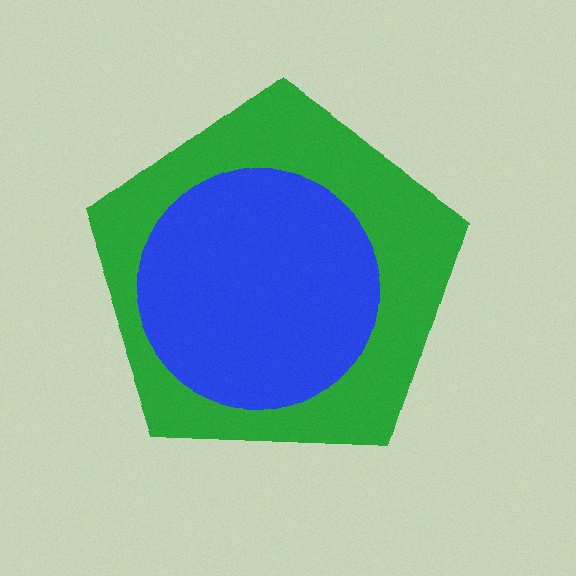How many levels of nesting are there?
2.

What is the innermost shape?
The blue circle.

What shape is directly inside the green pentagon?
The blue circle.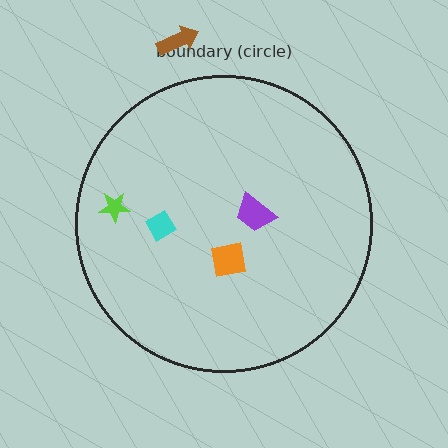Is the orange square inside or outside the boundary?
Inside.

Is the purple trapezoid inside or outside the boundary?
Inside.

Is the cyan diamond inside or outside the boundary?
Inside.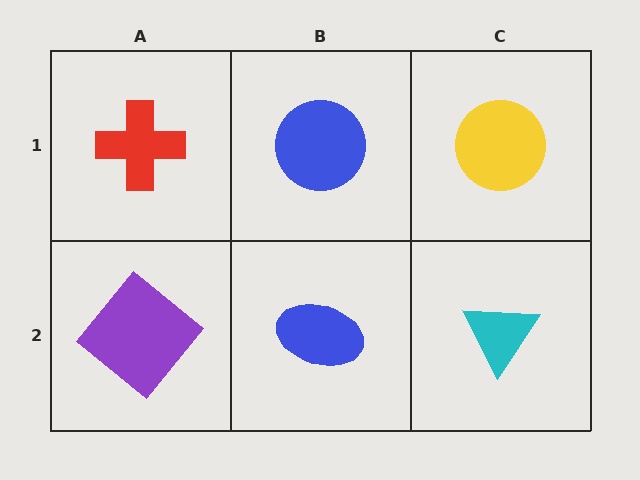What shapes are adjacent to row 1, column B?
A blue ellipse (row 2, column B), a red cross (row 1, column A), a yellow circle (row 1, column C).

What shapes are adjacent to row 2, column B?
A blue circle (row 1, column B), a purple diamond (row 2, column A), a cyan triangle (row 2, column C).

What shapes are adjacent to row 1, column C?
A cyan triangle (row 2, column C), a blue circle (row 1, column B).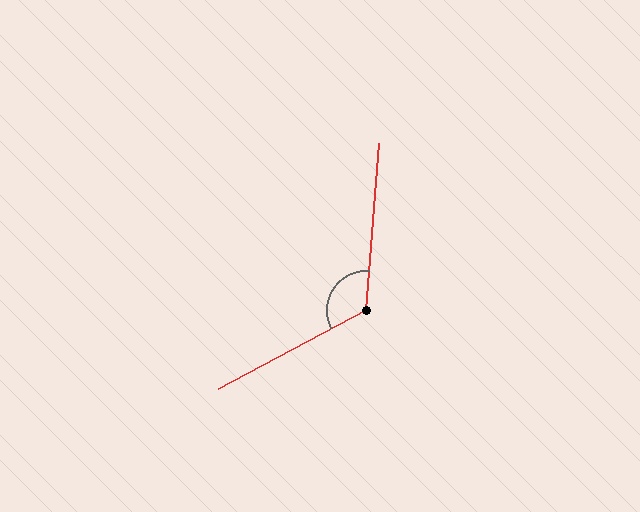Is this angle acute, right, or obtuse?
It is obtuse.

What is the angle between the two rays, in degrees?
Approximately 123 degrees.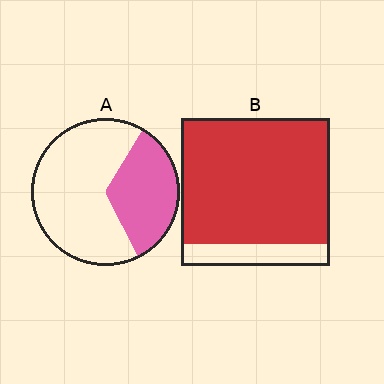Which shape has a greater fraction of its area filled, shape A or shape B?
Shape B.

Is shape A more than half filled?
No.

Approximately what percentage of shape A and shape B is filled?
A is approximately 35% and B is approximately 85%.